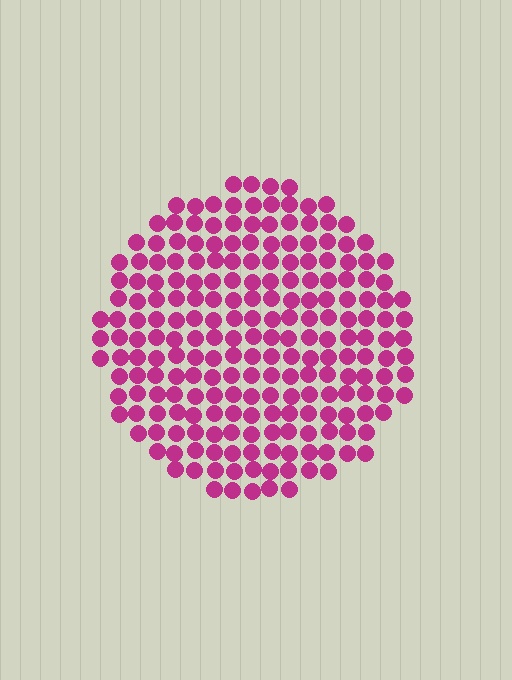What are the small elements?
The small elements are circles.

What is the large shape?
The large shape is a circle.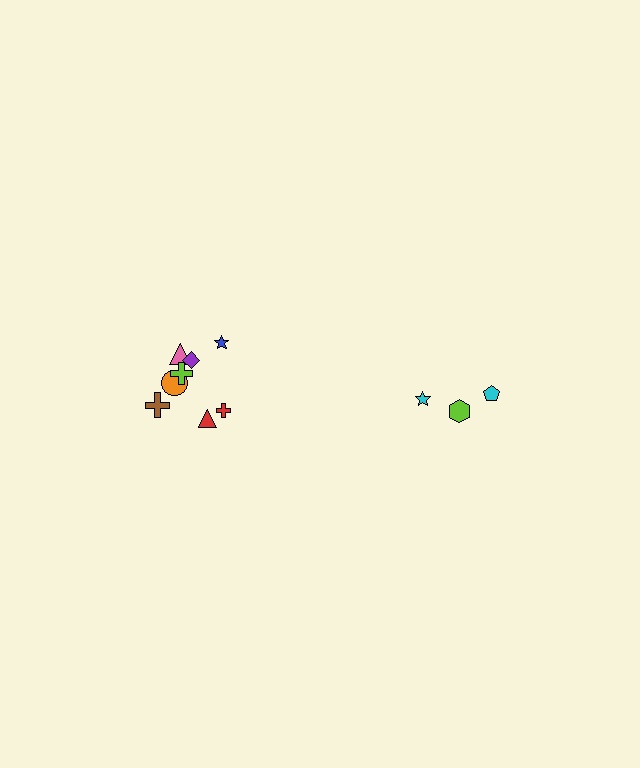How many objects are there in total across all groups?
There are 11 objects.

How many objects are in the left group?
There are 8 objects.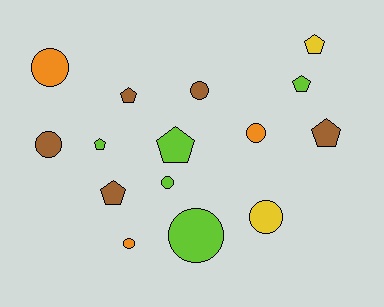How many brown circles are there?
There are 2 brown circles.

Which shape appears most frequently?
Circle, with 8 objects.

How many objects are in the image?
There are 15 objects.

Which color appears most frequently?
Lime, with 5 objects.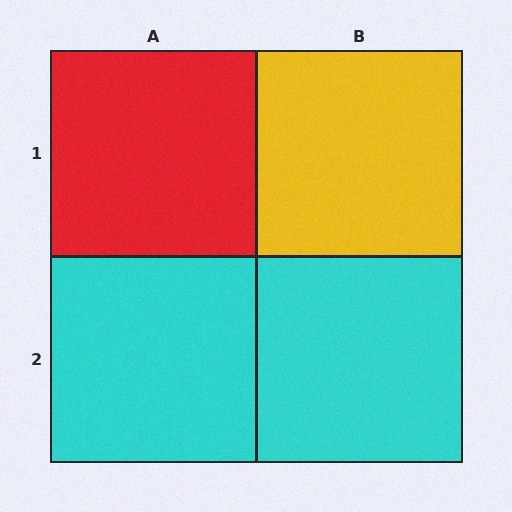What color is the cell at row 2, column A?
Cyan.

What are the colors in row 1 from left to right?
Red, yellow.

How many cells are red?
1 cell is red.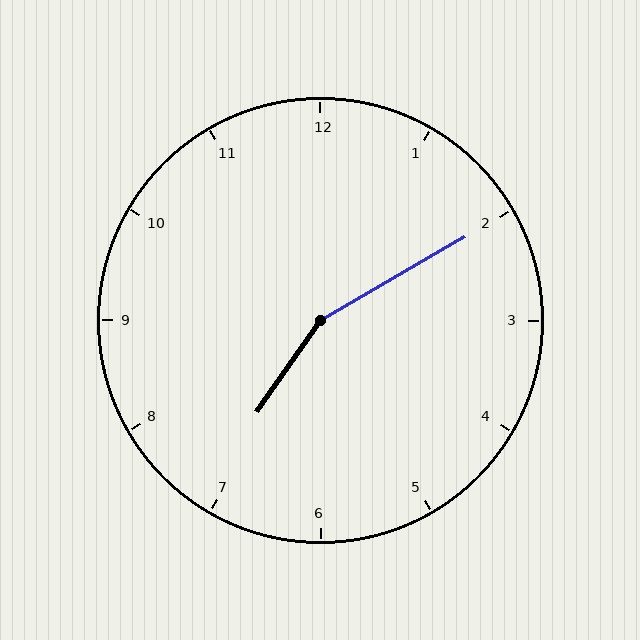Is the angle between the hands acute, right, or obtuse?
It is obtuse.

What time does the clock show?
7:10.